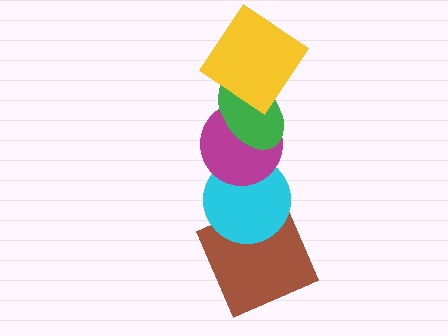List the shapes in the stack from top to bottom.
From top to bottom: the yellow diamond, the green ellipse, the magenta circle, the cyan circle, the brown square.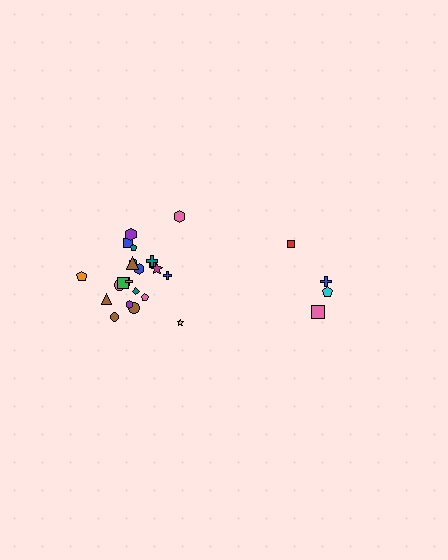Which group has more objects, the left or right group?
The left group.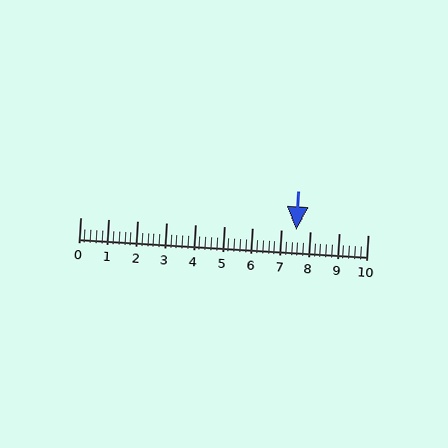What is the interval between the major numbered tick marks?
The major tick marks are spaced 1 units apart.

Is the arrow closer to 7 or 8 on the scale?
The arrow is closer to 8.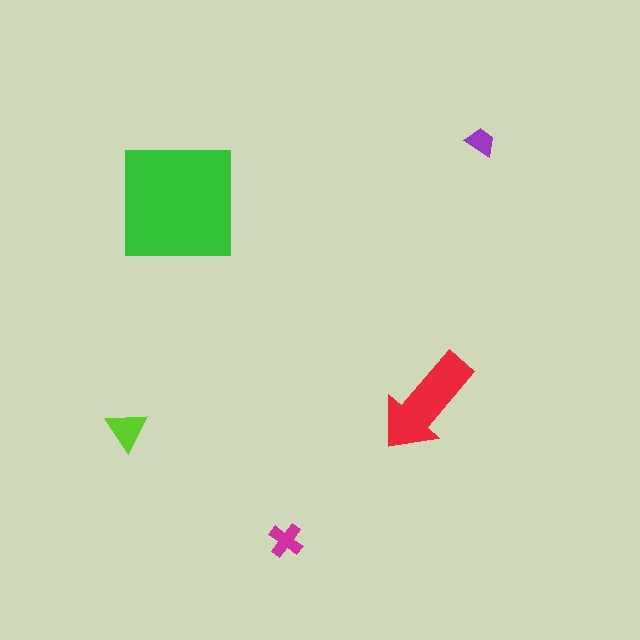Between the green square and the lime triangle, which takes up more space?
The green square.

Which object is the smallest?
The purple trapezoid.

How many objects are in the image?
There are 5 objects in the image.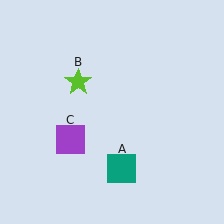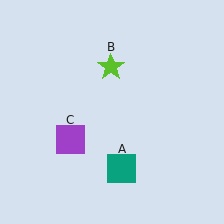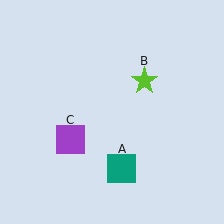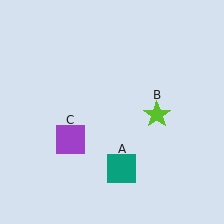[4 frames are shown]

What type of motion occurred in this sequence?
The lime star (object B) rotated clockwise around the center of the scene.